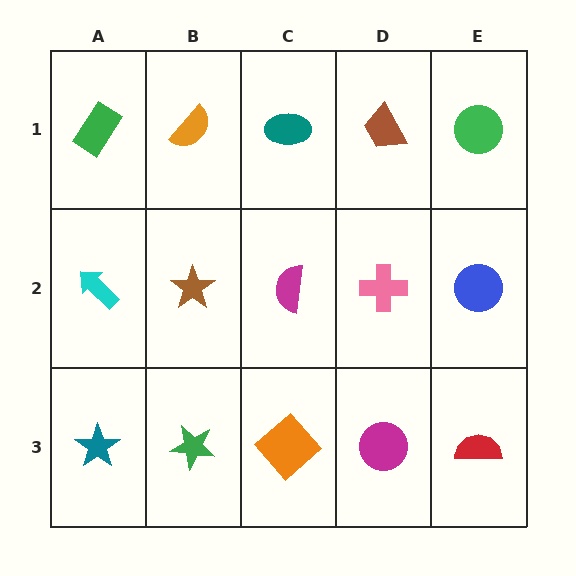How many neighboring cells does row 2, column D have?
4.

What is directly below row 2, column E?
A red semicircle.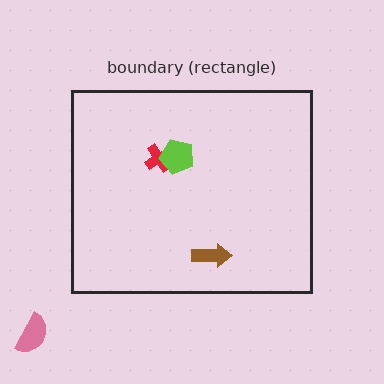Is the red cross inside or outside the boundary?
Inside.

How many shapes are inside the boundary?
3 inside, 1 outside.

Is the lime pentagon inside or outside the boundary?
Inside.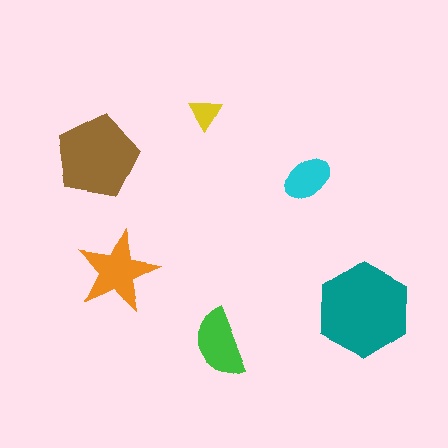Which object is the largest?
The teal hexagon.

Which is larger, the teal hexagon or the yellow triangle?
The teal hexagon.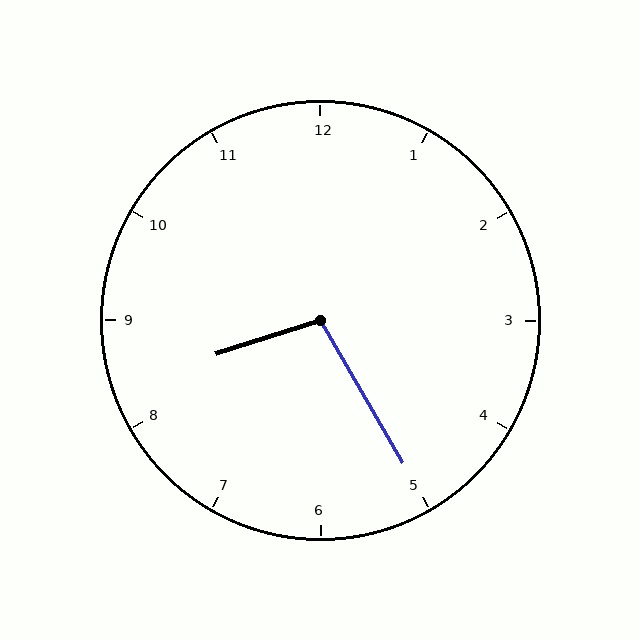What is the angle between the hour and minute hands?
Approximately 102 degrees.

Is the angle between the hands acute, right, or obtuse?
It is obtuse.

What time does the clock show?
8:25.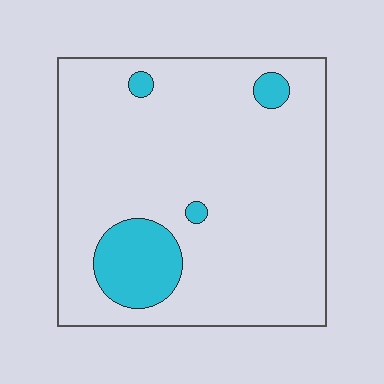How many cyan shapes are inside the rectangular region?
4.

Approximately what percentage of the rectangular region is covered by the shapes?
Approximately 10%.